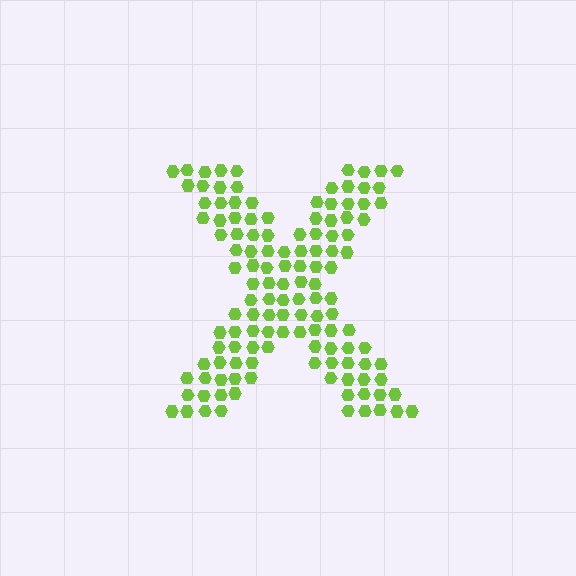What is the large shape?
The large shape is the letter X.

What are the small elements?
The small elements are hexagons.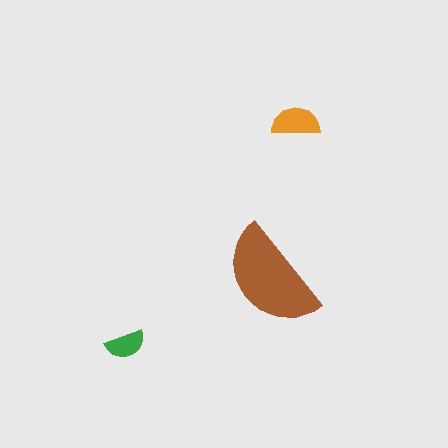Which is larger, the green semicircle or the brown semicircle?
The brown one.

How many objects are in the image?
There are 3 objects in the image.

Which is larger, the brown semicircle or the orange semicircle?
The brown one.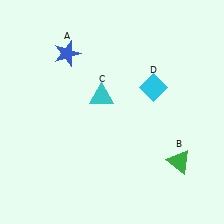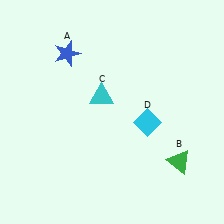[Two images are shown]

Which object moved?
The cyan diamond (D) moved down.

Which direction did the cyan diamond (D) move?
The cyan diamond (D) moved down.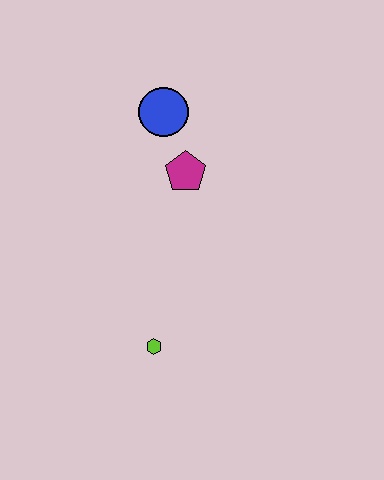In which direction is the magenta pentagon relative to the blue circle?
The magenta pentagon is below the blue circle.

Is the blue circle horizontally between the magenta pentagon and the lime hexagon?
Yes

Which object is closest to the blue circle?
The magenta pentagon is closest to the blue circle.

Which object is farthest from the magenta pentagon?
The lime hexagon is farthest from the magenta pentagon.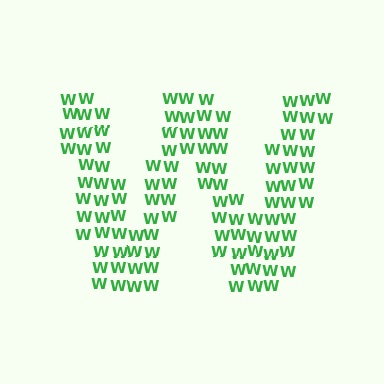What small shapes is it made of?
It is made of small letter W's.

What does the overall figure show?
The overall figure shows the letter W.